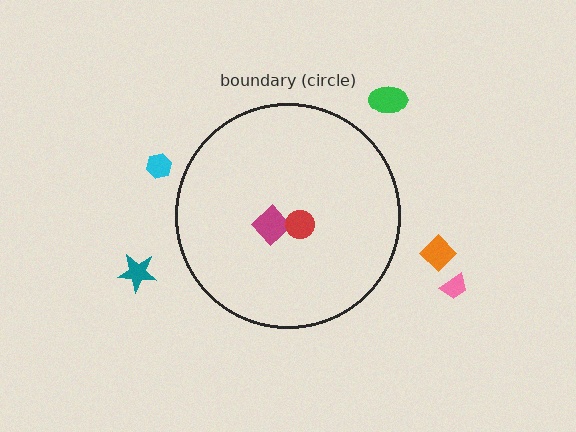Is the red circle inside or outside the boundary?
Inside.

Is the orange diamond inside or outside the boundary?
Outside.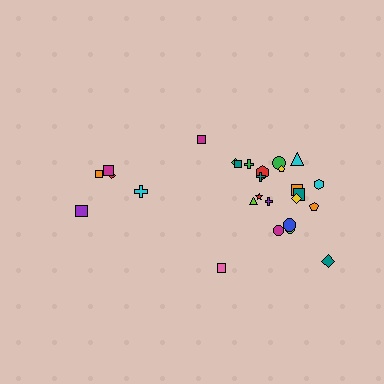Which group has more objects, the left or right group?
The right group.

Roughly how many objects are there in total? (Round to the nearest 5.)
Roughly 25 objects in total.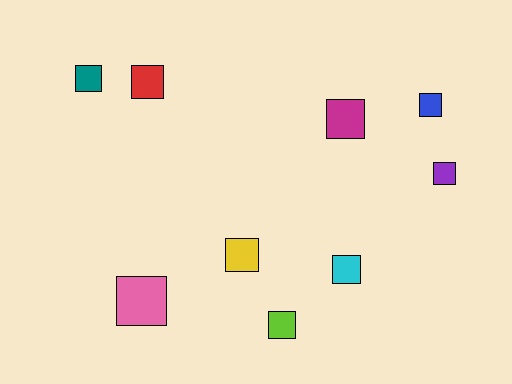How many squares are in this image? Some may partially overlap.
There are 9 squares.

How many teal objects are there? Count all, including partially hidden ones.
There is 1 teal object.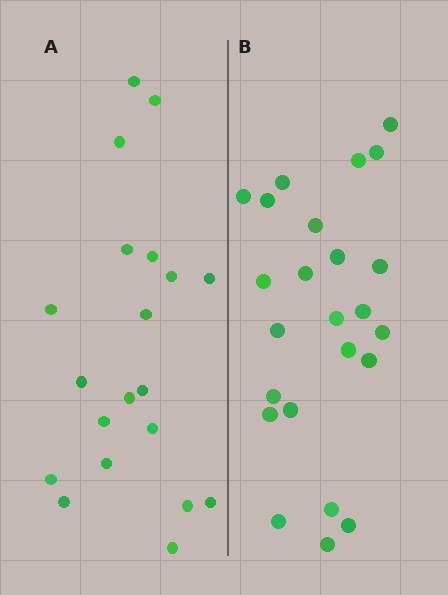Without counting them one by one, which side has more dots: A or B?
Region B (the right region) has more dots.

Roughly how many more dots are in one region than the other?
Region B has about 4 more dots than region A.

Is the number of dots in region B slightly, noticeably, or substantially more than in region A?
Region B has only slightly more — the two regions are fairly close. The ratio is roughly 1.2 to 1.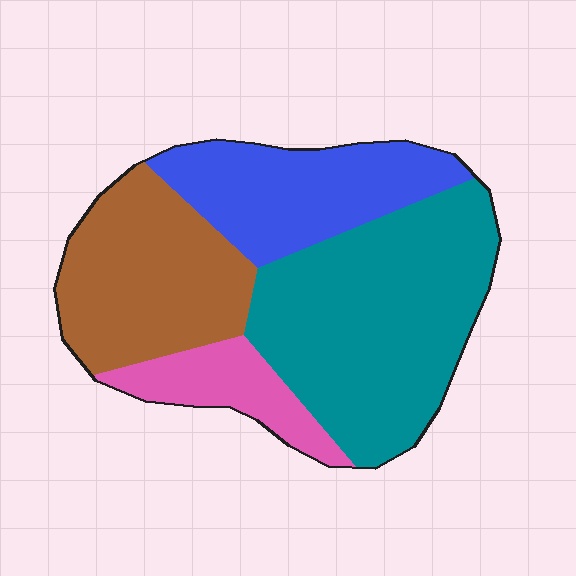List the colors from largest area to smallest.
From largest to smallest: teal, brown, blue, pink.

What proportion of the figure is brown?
Brown takes up about one quarter (1/4) of the figure.